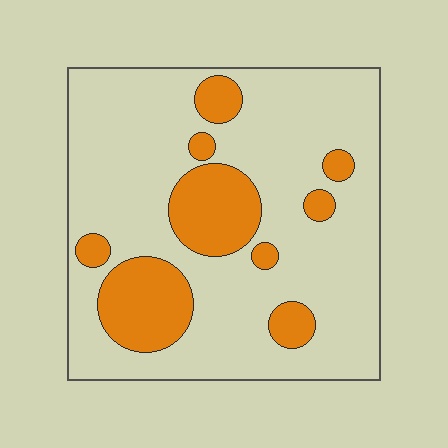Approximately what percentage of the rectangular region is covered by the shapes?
Approximately 20%.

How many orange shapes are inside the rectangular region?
9.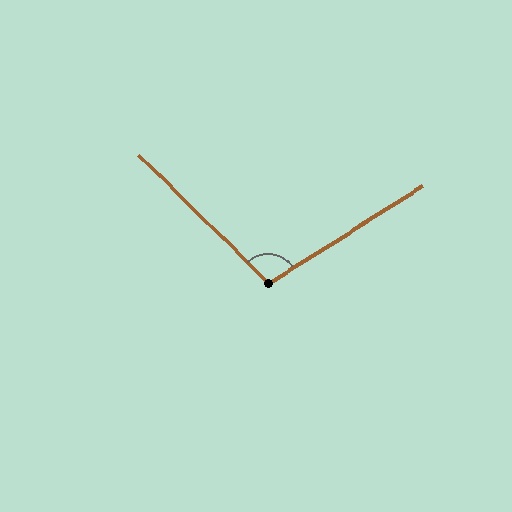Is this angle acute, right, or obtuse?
It is obtuse.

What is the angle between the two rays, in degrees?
Approximately 103 degrees.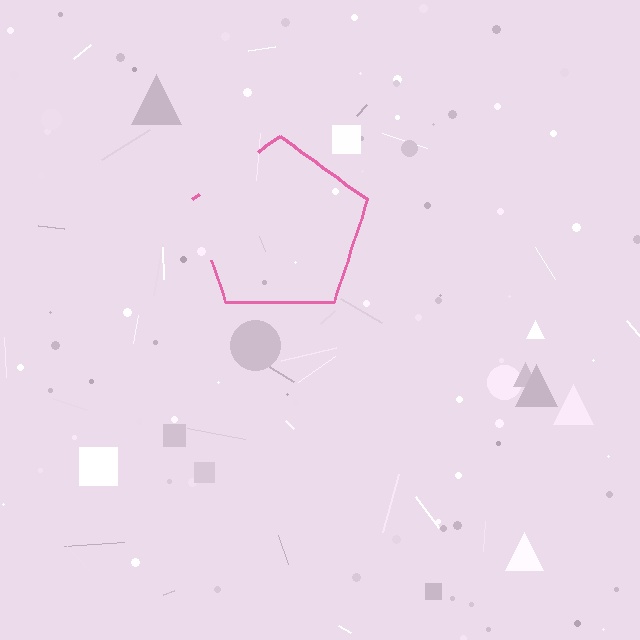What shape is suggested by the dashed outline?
The dashed outline suggests a pentagon.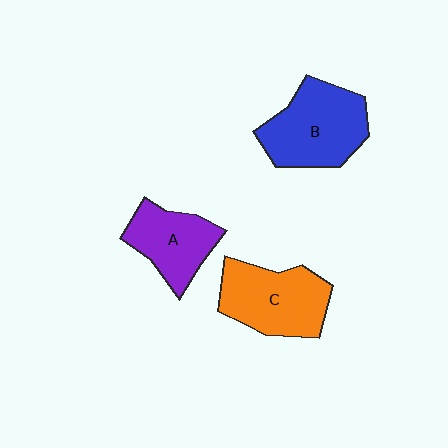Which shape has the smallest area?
Shape A (purple).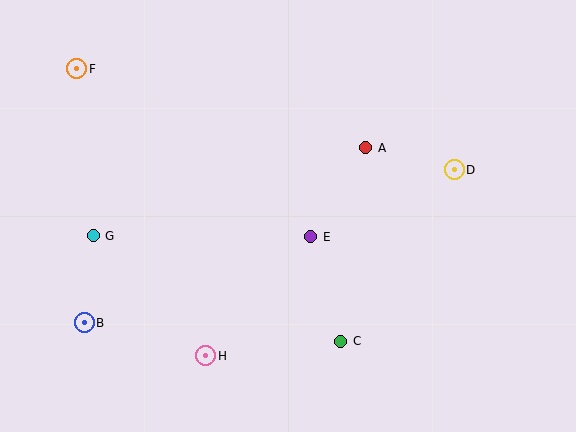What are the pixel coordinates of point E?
Point E is at (311, 237).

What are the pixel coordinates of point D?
Point D is at (454, 170).